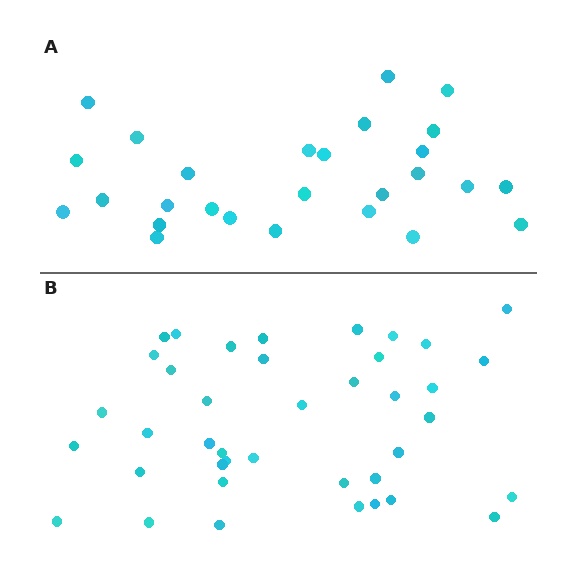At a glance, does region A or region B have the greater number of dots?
Region B (the bottom region) has more dots.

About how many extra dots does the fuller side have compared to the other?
Region B has approximately 15 more dots than region A.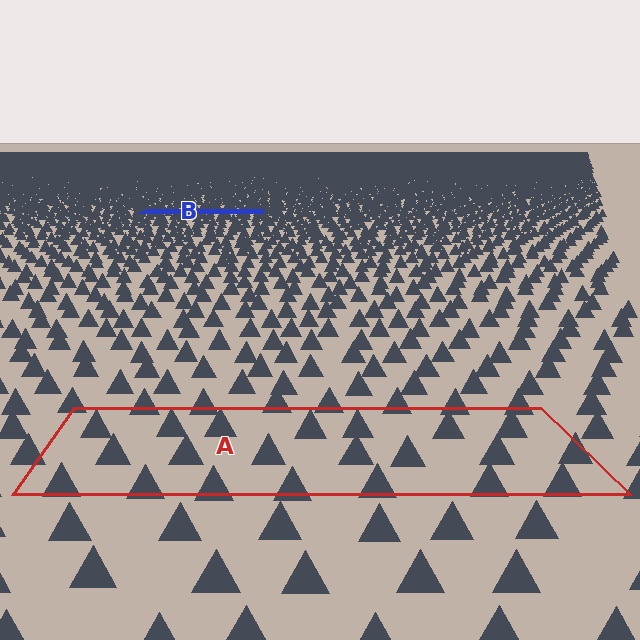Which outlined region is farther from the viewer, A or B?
Region B is farther from the viewer — the texture elements inside it appear smaller and more densely packed.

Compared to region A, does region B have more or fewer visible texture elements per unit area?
Region B has more texture elements per unit area — they are packed more densely because it is farther away.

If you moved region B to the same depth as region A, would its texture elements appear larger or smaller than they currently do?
They would appear larger. At a closer depth, the same texture elements are projected at a bigger on-screen size.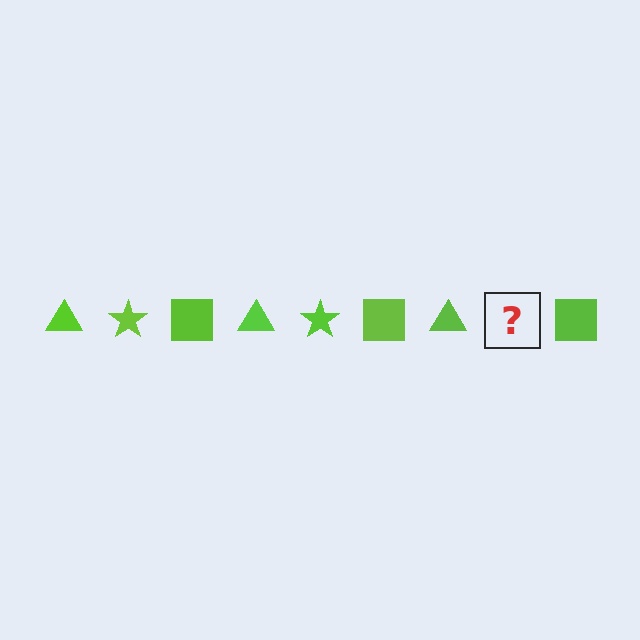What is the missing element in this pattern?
The missing element is a lime star.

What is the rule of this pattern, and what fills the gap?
The rule is that the pattern cycles through triangle, star, square shapes in lime. The gap should be filled with a lime star.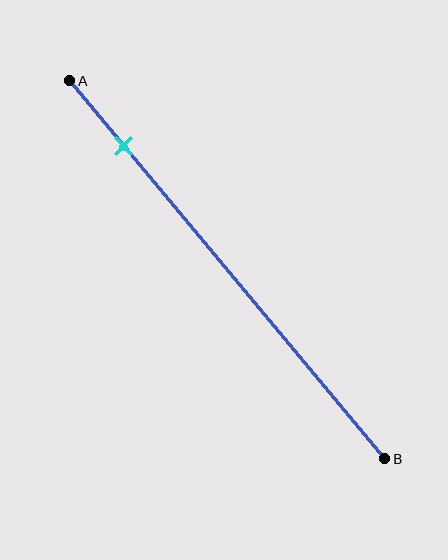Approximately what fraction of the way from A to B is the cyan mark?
The cyan mark is approximately 15% of the way from A to B.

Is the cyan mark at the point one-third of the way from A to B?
No, the mark is at about 15% from A, not at the 33% one-third point.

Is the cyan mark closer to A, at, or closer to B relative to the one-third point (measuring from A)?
The cyan mark is closer to point A than the one-third point of segment AB.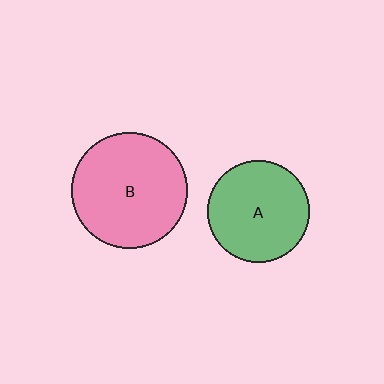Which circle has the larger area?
Circle B (pink).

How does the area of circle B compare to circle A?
Approximately 1.3 times.